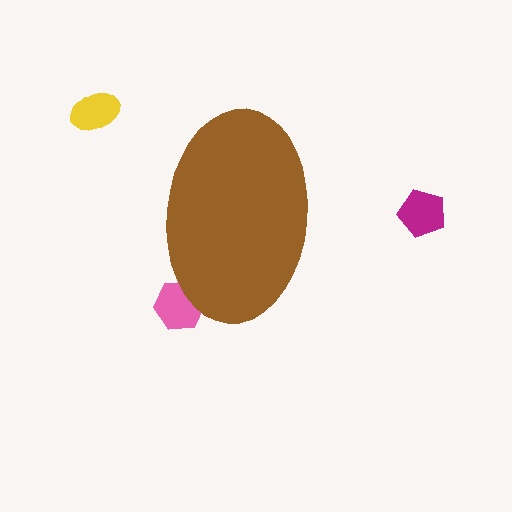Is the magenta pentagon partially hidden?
No, the magenta pentagon is fully visible.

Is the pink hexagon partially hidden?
Yes, the pink hexagon is partially hidden behind the brown ellipse.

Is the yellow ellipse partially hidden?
No, the yellow ellipse is fully visible.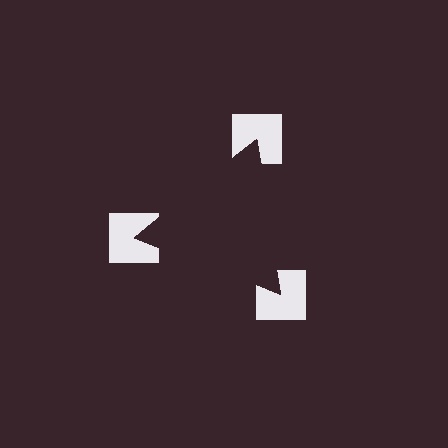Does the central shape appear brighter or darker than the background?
It typically appears slightly darker than the background, even though no actual brightness change is drawn.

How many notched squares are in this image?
There are 3 — one at each vertex of the illusory triangle.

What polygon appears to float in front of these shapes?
An illusory triangle — its edges are inferred from the aligned wedge cuts in the notched squares, not physically drawn.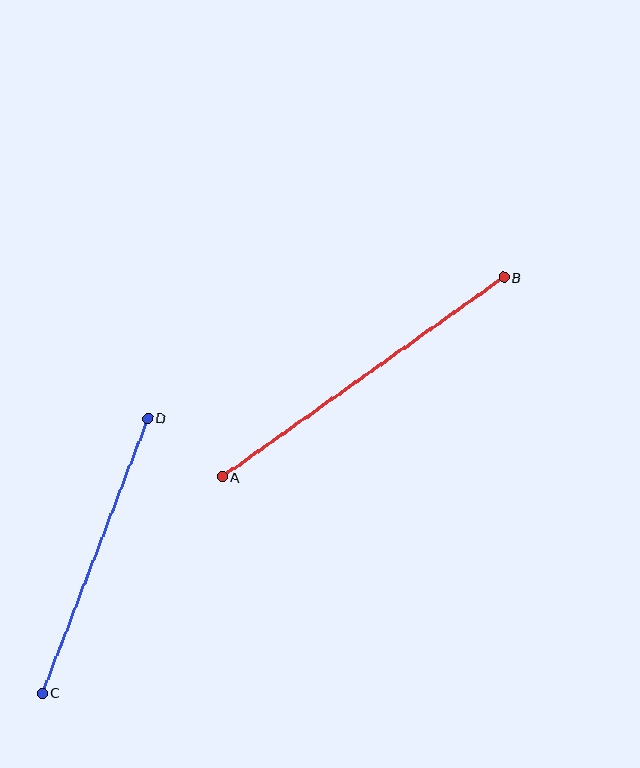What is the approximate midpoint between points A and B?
The midpoint is at approximately (363, 377) pixels.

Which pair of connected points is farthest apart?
Points A and B are farthest apart.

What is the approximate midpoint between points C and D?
The midpoint is at approximately (95, 556) pixels.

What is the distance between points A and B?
The distance is approximately 345 pixels.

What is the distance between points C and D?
The distance is approximately 294 pixels.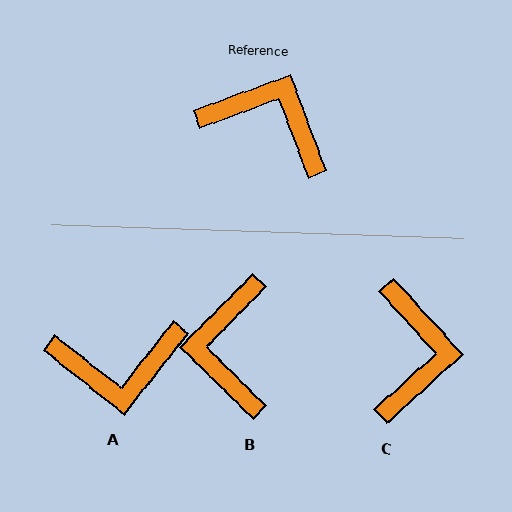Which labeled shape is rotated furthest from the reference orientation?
A, about 149 degrees away.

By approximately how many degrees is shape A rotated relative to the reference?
Approximately 149 degrees clockwise.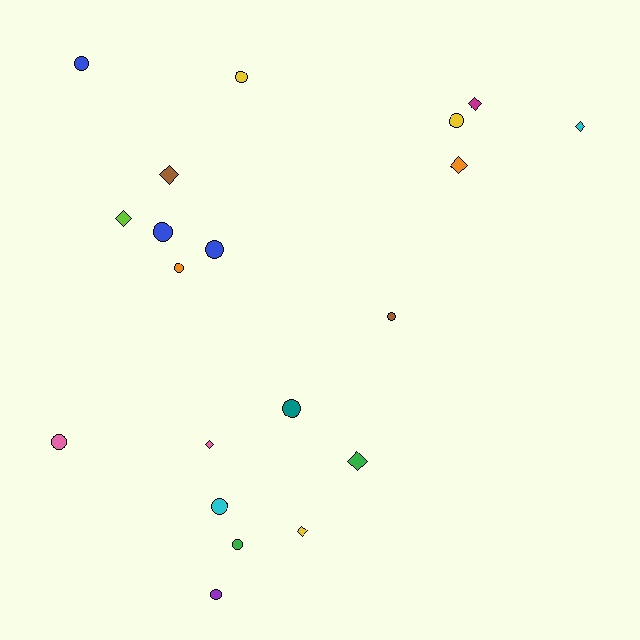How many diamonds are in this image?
There are 8 diamonds.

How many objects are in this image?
There are 20 objects.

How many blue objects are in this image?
There are 3 blue objects.